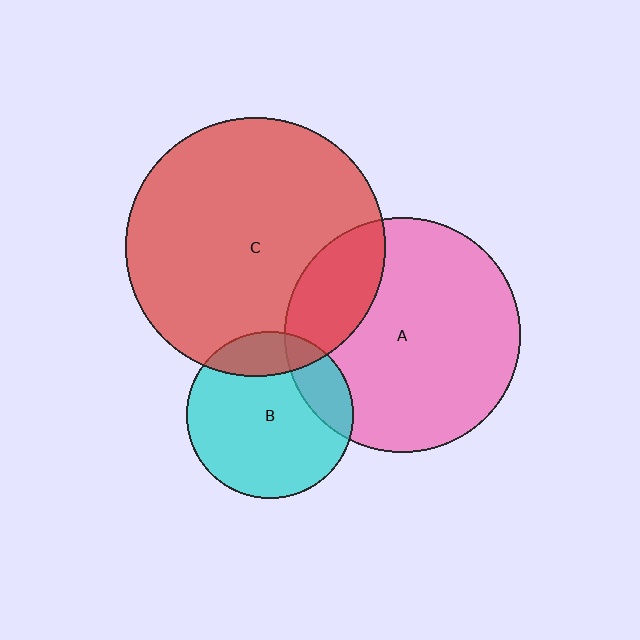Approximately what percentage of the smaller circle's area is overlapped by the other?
Approximately 20%.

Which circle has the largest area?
Circle C (red).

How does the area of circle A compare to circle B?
Approximately 2.0 times.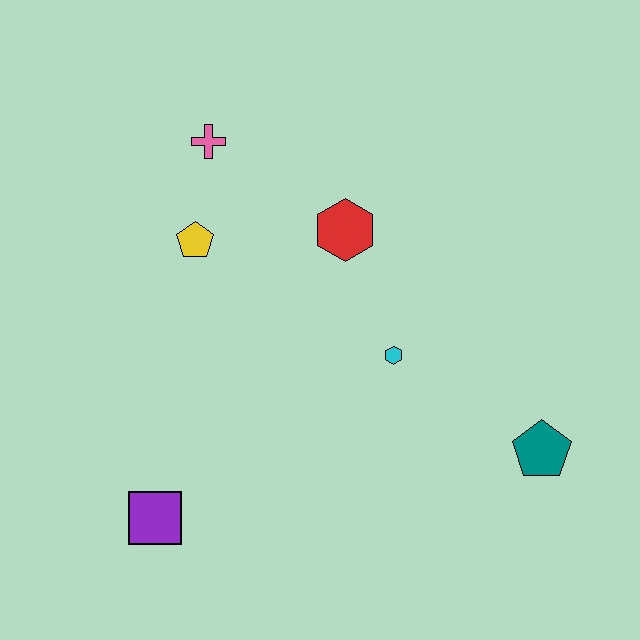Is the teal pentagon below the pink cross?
Yes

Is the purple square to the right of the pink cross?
No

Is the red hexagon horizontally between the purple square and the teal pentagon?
Yes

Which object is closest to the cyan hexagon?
The red hexagon is closest to the cyan hexagon.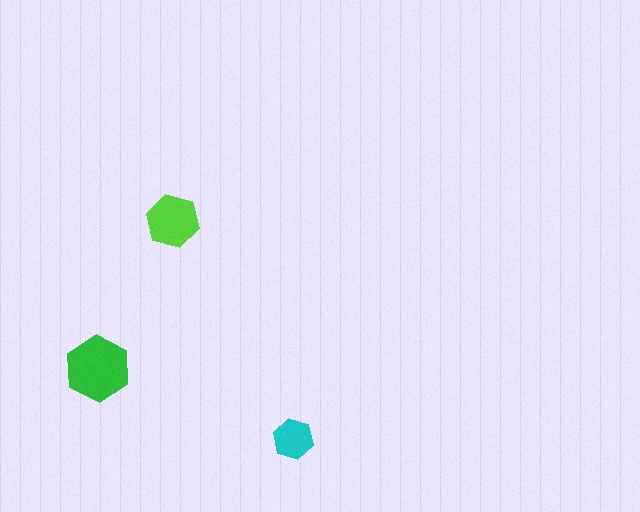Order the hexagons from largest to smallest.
the green one, the lime one, the cyan one.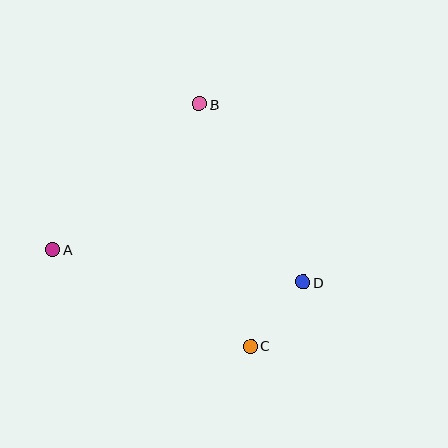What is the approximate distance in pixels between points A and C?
The distance between A and C is approximately 220 pixels.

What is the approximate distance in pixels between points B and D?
The distance between B and D is approximately 206 pixels.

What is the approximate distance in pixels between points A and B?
The distance between A and B is approximately 207 pixels.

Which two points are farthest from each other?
Points A and D are farthest from each other.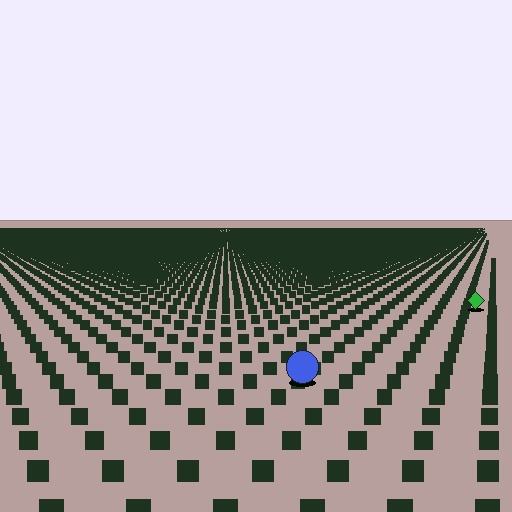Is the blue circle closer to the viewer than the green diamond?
Yes. The blue circle is closer — you can tell from the texture gradient: the ground texture is coarser near it.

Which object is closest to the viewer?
The blue circle is closest. The texture marks near it are larger and more spread out.